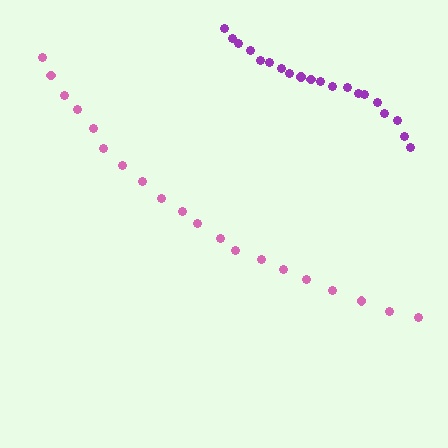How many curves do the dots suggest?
There are 2 distinct paths.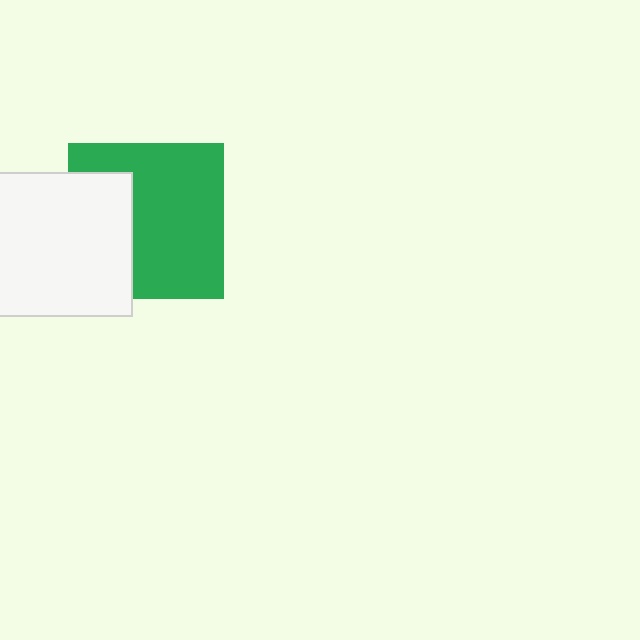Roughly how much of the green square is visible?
Most of it is visible (roughly 65%).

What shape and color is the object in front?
The object in front is a white square.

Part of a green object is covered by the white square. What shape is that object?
It is a square.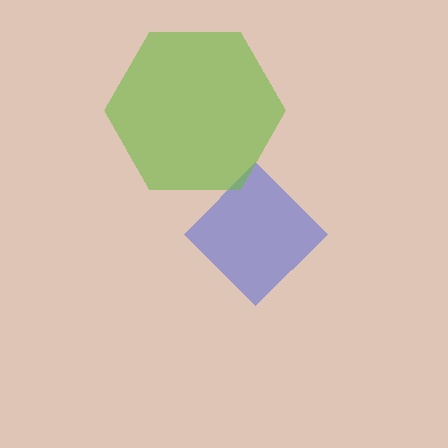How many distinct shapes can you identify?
There are 2 distinct shapes: a blue diamond, a lime hexagon.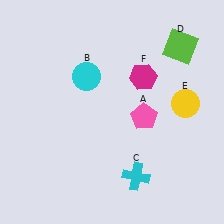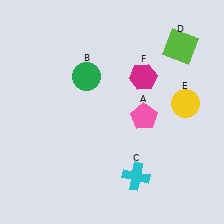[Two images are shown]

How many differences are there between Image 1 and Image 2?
There is 1 difference between the two images.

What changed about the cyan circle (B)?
In Image 1, B is cyan. In Image 2, it changed to green.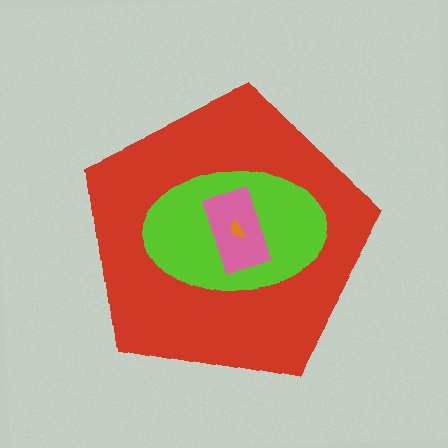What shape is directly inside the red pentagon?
The lime ellipse.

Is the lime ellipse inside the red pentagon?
Yes.